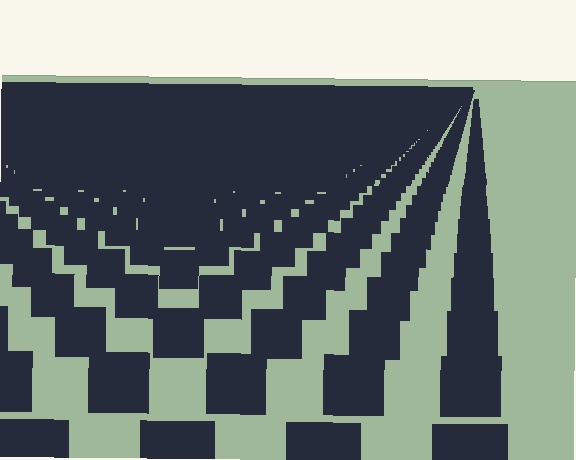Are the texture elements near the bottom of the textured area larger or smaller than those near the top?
Larger. Near the bottom, elements are closer to the viewer and appear at a bigger on-screen size.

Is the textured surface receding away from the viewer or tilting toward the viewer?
The surface is receding away from the viewer. Texture elements get smaller and denser toward the top.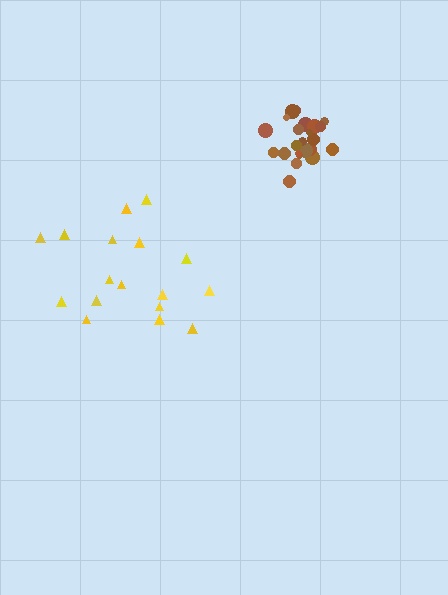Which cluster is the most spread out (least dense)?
Yellow.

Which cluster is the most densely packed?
Brown.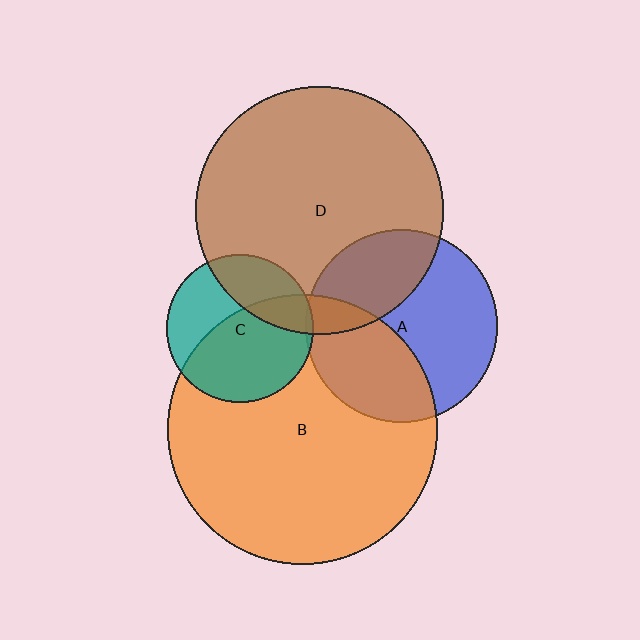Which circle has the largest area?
Circle B (orange).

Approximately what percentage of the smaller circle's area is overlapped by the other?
Approximately 60%.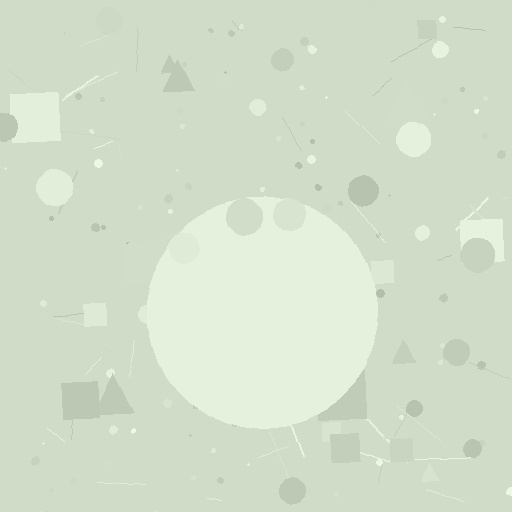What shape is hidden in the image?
A circle is hidden in the image.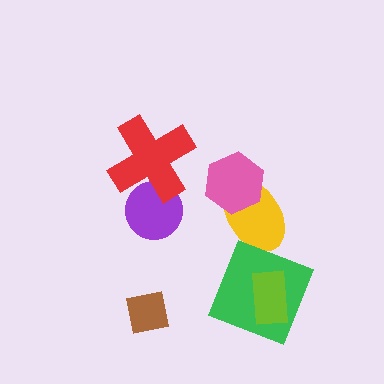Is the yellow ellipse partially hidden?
Yes, it is partially covered by another shape.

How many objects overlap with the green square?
1 object overlaps with the green square.